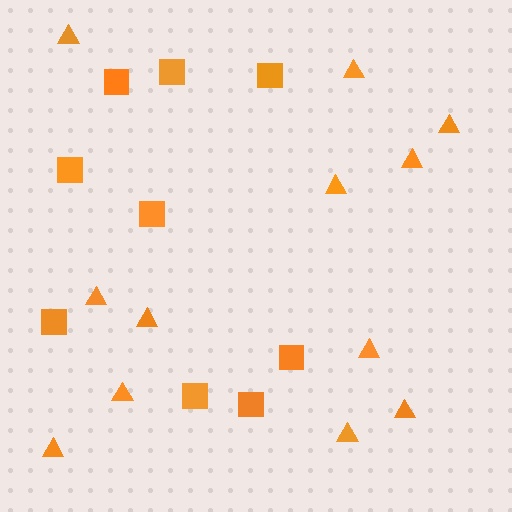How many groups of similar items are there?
There are 2 groups: one group of triangles (12) and one group of squares (9).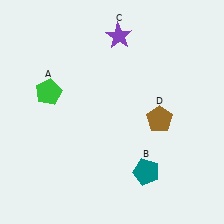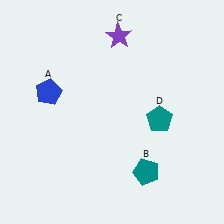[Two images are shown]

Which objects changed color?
A changed from green to blue. D changed from brown to teal.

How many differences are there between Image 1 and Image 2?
There are 2 differences between the two images.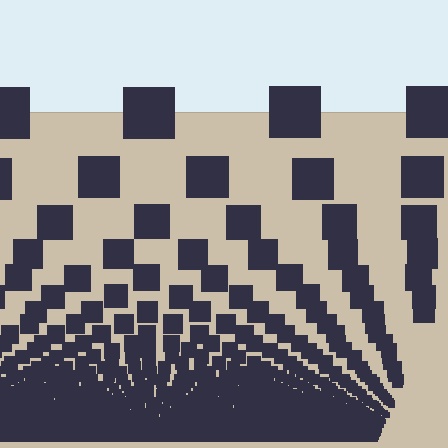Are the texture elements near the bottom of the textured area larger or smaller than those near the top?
Smaller. The gradient is inverted — elements near the bottom are smaller and denser.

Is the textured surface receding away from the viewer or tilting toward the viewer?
The surface appears to tilt toward the viewer. Texture elements get larger and sparser toward the top.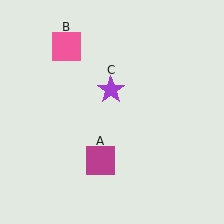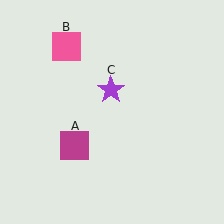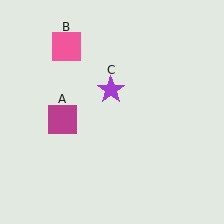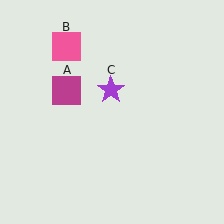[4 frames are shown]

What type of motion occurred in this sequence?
The magenta square (object A) rotated clockwise around the center of the scene.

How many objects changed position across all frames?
1 object changed position: magenta square (object A).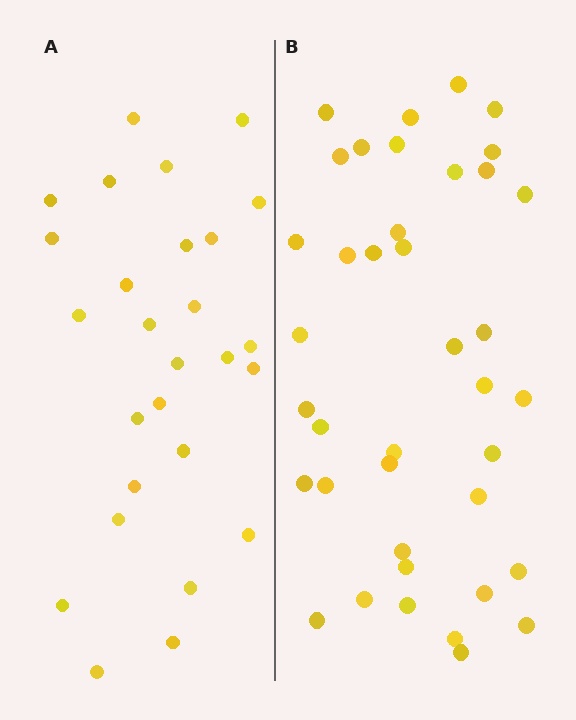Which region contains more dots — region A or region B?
Region B (the right region) has more dots.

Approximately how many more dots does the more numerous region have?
Region B has roughly 12 or so more dots than region A.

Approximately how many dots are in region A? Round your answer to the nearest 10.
About 30 dots. (The exact count is 27, which rounds to 30.)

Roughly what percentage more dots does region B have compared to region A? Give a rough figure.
About 45% more.